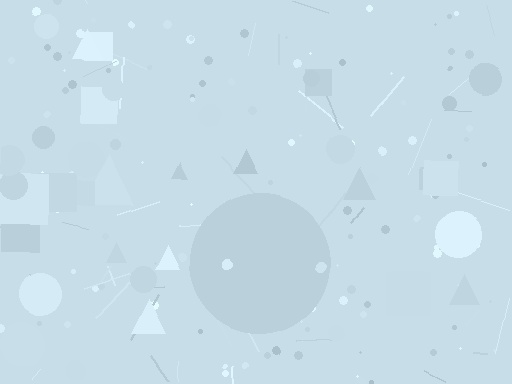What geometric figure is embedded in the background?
A circle is embedded in the background.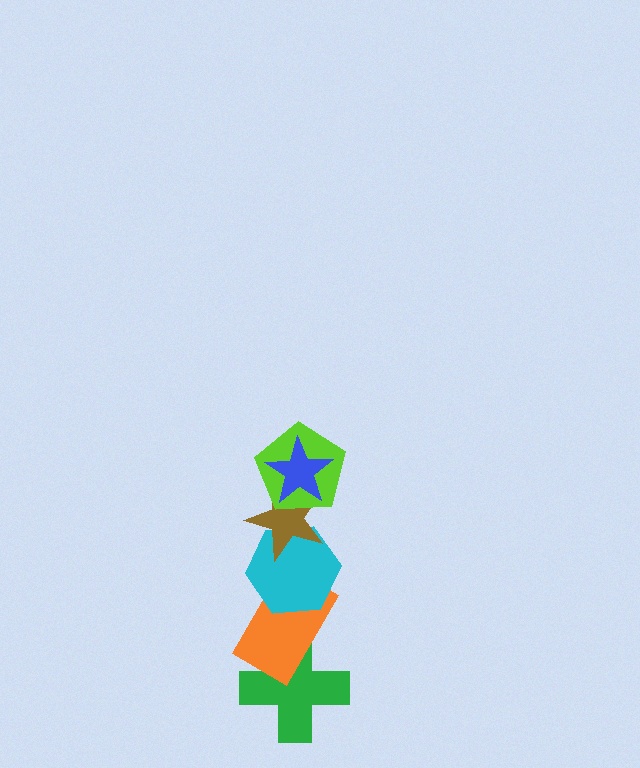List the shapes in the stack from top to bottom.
From top to bottom: the blue star, the lime pentagon, the brown star, the cyan hexagon, the orange rectangle, the green cross.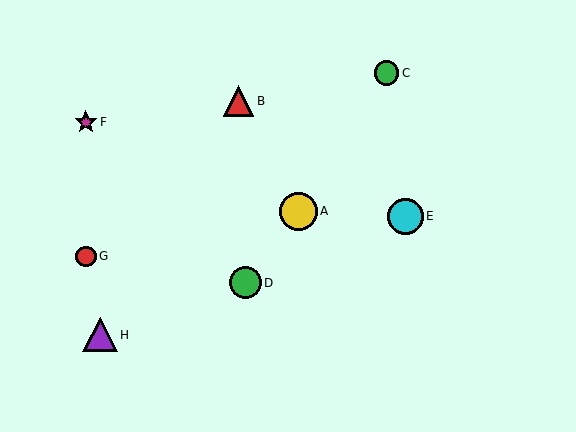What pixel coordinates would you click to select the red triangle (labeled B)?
Click at (239, 101) to select the red triangle B.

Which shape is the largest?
The yellow circle (labeled A) is the largest.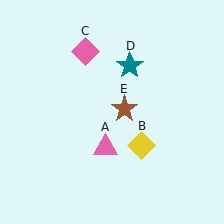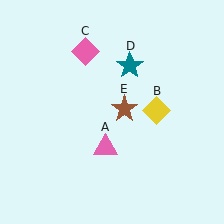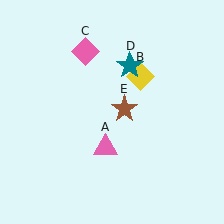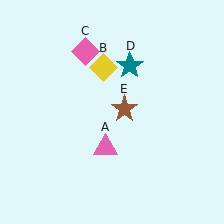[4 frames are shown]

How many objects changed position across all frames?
1 object changed position: yellow diamond (object B).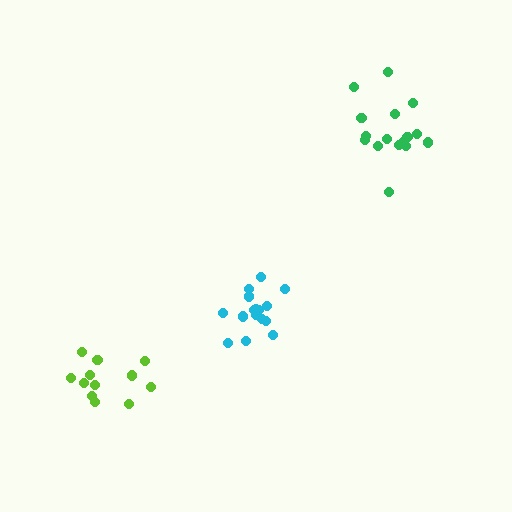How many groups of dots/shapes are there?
There are 3 groups.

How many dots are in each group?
Group 1: 16 dots, Group 2: 16 dots, Group 3: 12 dots (44 total).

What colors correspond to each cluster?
The clusters are colored: cyan, green, lime.